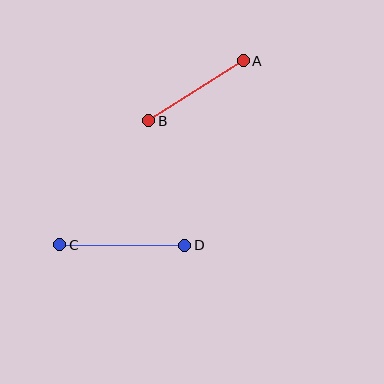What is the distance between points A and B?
The distance is approximately 112 pixels.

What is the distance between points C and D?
The distance is approximately 125 pixels.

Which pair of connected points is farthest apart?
Points C and D are farthest apart.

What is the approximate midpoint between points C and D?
The midpoint is at approximately (122, 245) pixels.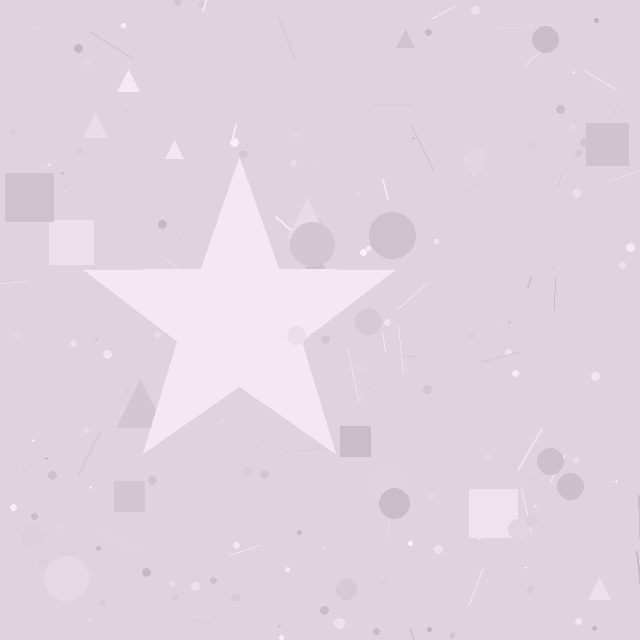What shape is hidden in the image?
A star is hidden in the image.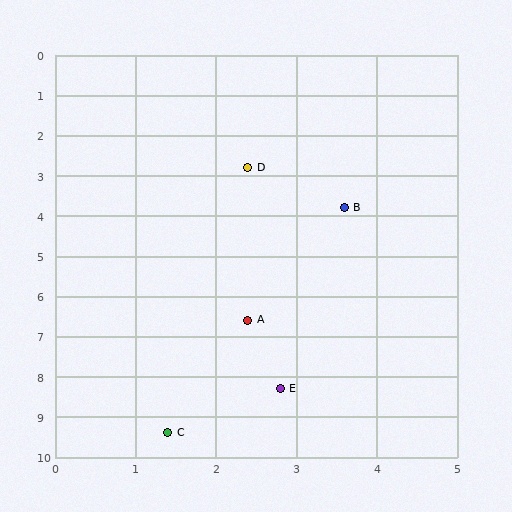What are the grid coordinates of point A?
Point A is at approximately (2.4, 6.6).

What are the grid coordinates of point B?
Point B is at approximately (3.6, 3.8).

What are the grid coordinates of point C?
Point C is at approximately (1.4, 9.4).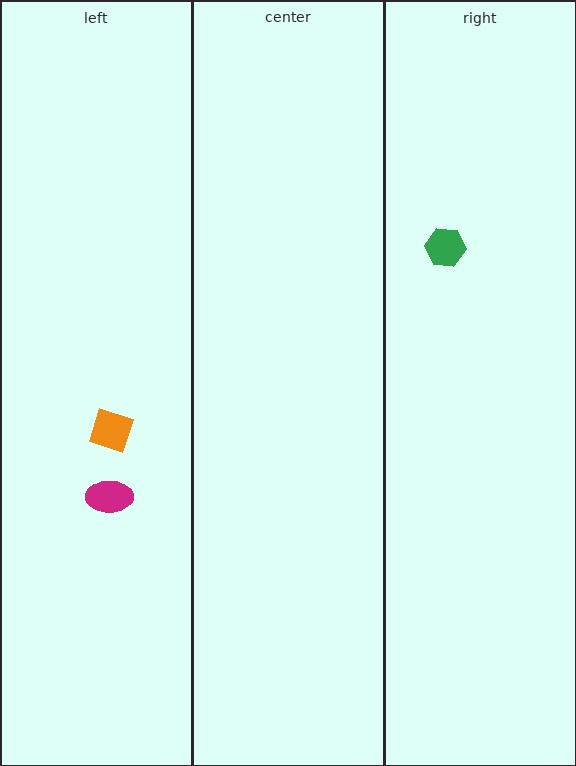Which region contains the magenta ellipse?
The left region.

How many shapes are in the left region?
2.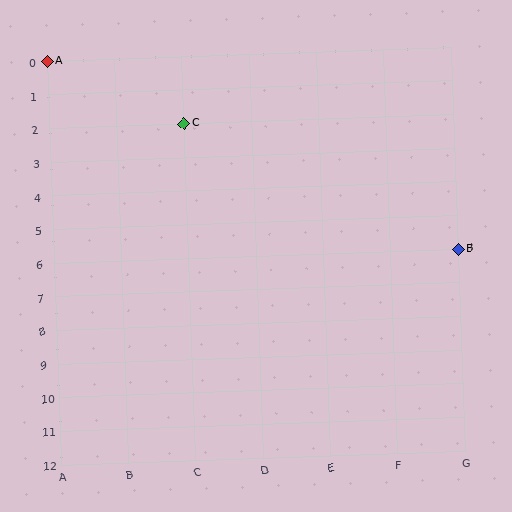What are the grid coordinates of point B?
Point B is at grid coordinates (G, 6).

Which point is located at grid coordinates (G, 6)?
Point B is at (G, 6).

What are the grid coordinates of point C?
Point C is at grid coordinates (C, 2).